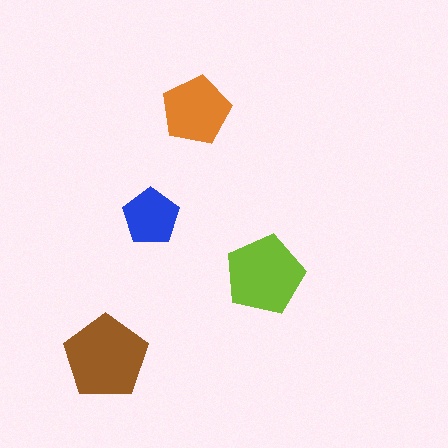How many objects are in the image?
There are 4 objects in the image.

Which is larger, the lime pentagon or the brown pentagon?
The brown one.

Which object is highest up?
The orange pentagon is topmost.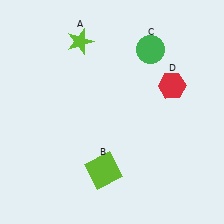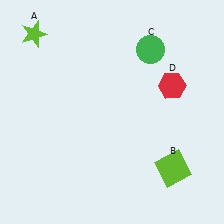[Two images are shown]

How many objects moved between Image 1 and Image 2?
2 objects moved between the two images.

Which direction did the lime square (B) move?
The lime square (B) moved right.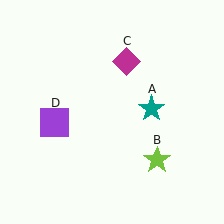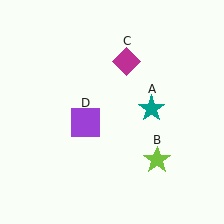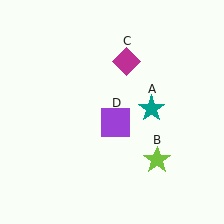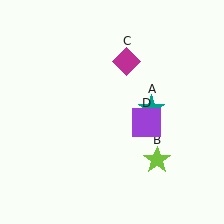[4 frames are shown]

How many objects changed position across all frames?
1 object changed position: purple square (object D).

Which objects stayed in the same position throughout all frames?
Teal star (object A) and lime star (object B) and magenta diamond (object C) remained stationary.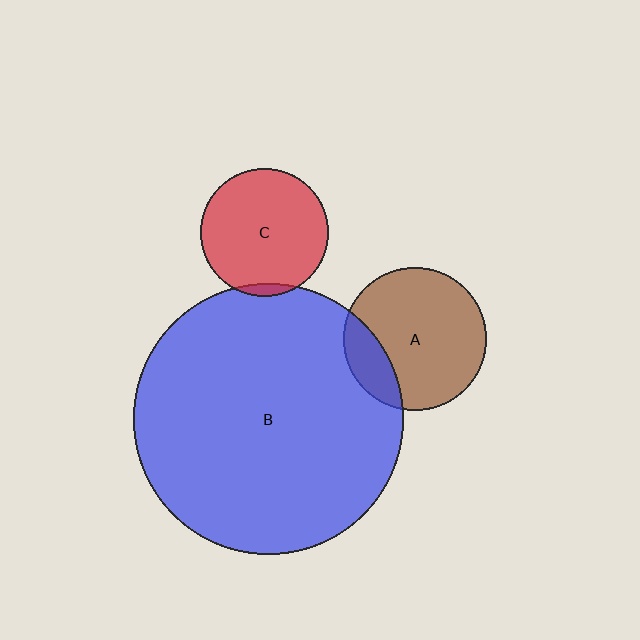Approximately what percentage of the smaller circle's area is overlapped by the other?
Approximately 5%.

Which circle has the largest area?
Circle B (blue).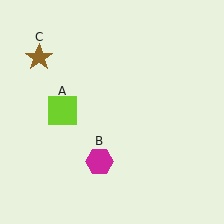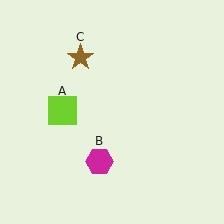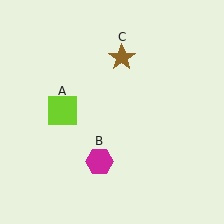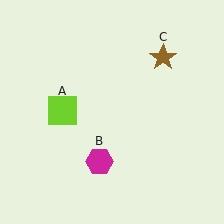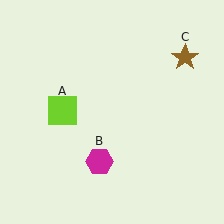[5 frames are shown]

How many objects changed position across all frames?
1 object changed position: brown star (object C).